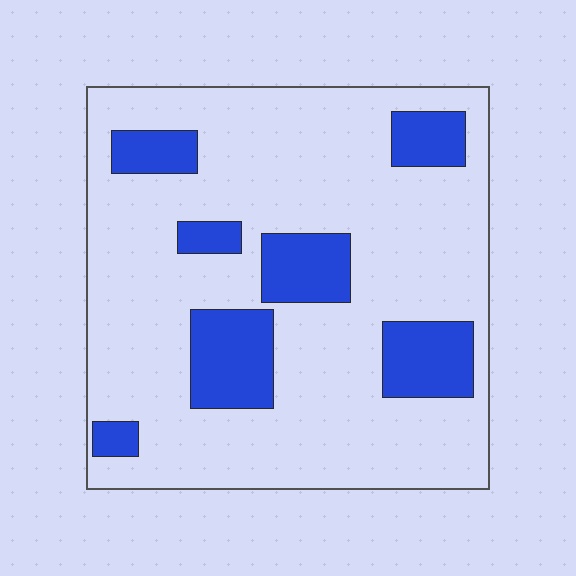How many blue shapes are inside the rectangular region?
7.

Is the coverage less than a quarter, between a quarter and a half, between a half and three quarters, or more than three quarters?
Less than a quarter.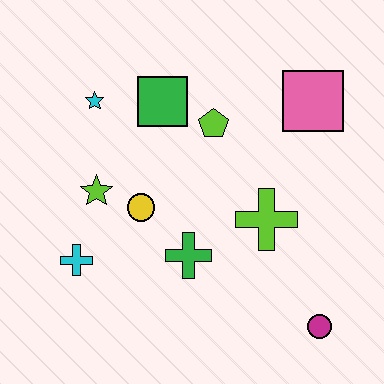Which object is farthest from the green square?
The magenta circle is farthest from the green square.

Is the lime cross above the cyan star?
No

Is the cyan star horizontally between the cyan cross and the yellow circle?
Yes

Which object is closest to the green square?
The lime pentagon is closest to the green square.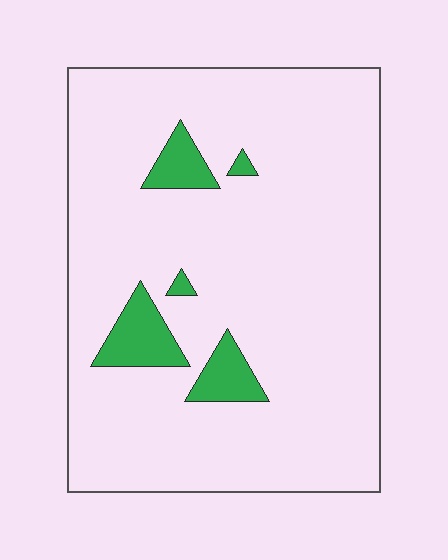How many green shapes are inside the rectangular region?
5.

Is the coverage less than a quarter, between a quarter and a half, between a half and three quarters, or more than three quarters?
Less than a quarter.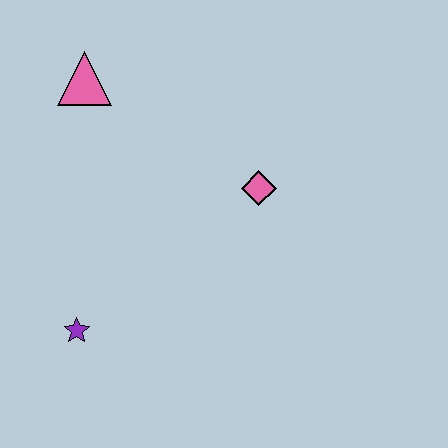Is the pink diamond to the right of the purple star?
Yes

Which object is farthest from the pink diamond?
The purple star is farthest from the pink diamond.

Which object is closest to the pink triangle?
The pink diamond is closest to the pink triangle.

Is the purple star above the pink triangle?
No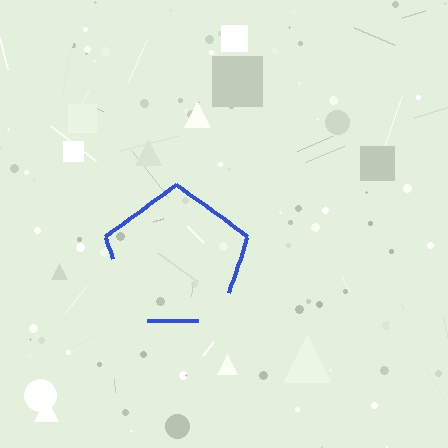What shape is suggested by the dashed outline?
The dashed outline suggests a pentagon.